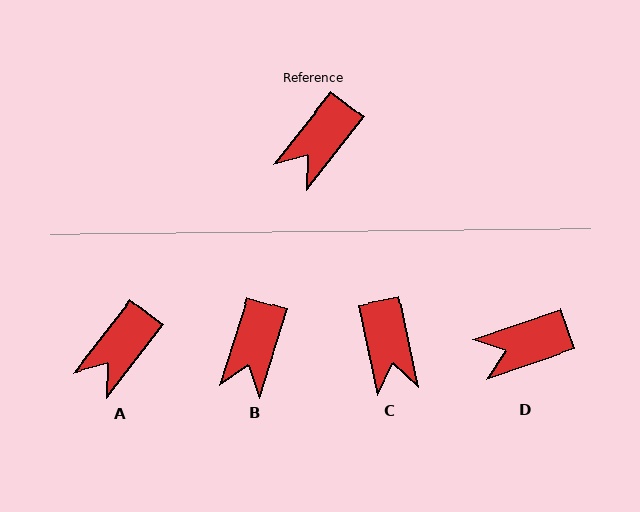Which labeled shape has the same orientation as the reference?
A.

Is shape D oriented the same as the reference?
No, it is off by about 33 degrees.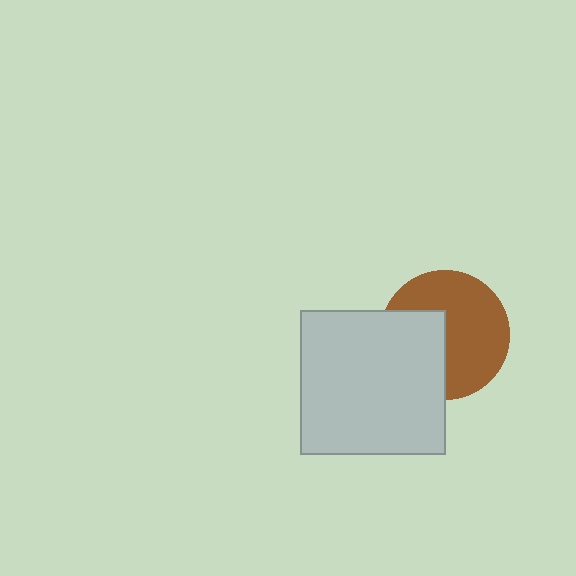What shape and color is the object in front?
The object in front is a light gray square.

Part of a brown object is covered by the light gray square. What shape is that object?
It is a circle.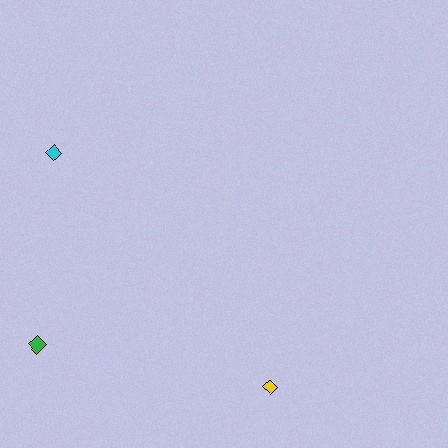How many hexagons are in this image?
There are no hexagons.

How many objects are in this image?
There are 3 objects.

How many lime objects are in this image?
There are no lime objects.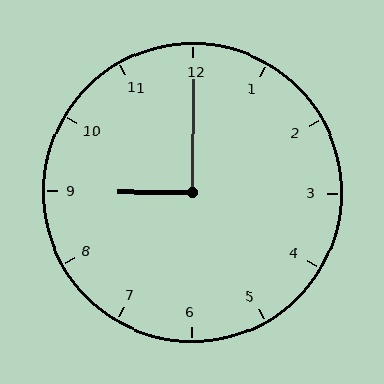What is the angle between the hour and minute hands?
Approximately 90 degrees.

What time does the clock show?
9:00.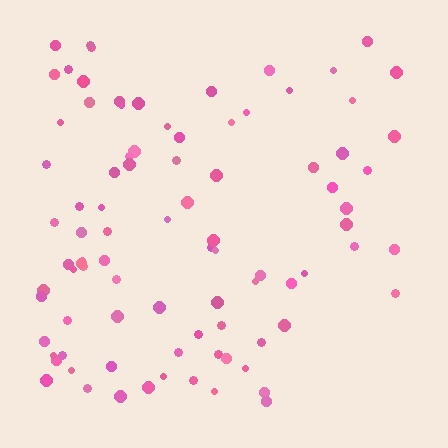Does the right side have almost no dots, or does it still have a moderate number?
Still a moderate number, just noticeably fewer than the left.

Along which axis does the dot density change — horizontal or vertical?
Horizontal.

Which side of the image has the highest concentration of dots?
The left.